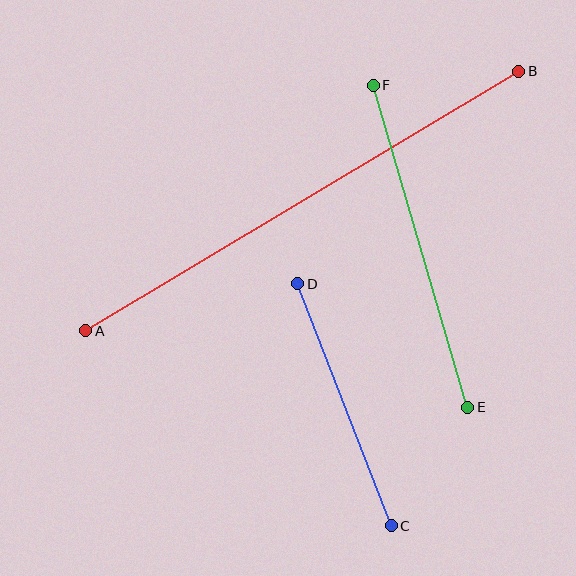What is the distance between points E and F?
The distance is approximately 336 pixels.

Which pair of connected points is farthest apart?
Points A and B are farthest apart.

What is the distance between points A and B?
The distance is approximately 505 pixels.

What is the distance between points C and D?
The distance is approximately 260 pixels.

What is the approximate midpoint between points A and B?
The midpoint is at approximately (302, 201) pixels.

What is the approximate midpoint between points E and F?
The midpoint is at approximately (420, 246) pixels.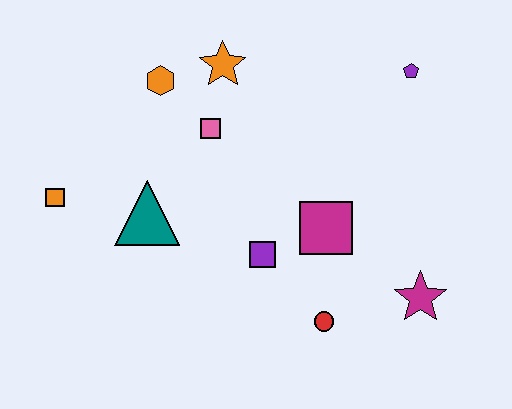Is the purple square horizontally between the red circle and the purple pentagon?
No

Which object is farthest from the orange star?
The magenta star is farthest from the orange star.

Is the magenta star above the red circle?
Yes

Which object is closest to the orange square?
The teal triangle is closest to the orange square.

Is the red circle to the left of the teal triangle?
No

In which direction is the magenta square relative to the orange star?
The magenta square is below the orange star.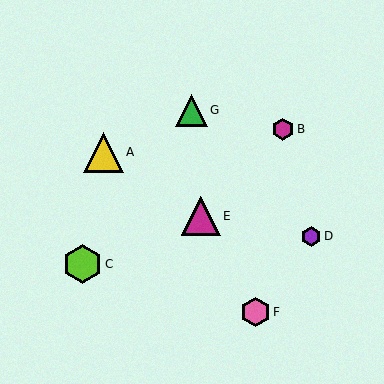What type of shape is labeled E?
Shape E is a magenta triangle.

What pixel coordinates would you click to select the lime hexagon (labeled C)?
Click at (83, 264) to select the lime hexagon C.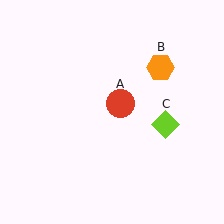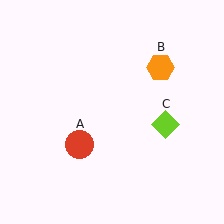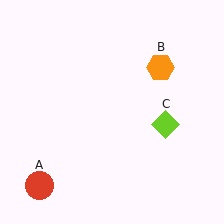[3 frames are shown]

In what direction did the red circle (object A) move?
The red circle (object A) moved down and to the left.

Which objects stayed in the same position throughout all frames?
Orange hexagon (object B) and lime diamond (object C) remained stationary.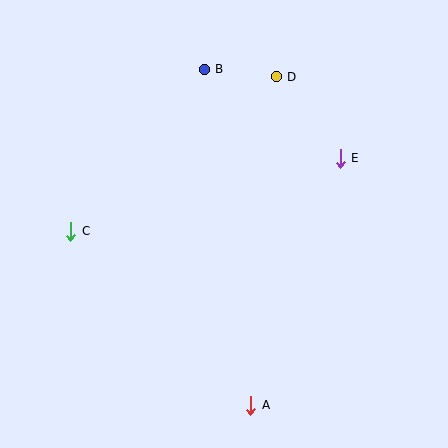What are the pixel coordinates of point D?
Point D is at (276, 77).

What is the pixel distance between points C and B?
The distance between C and B is 210 pixels.